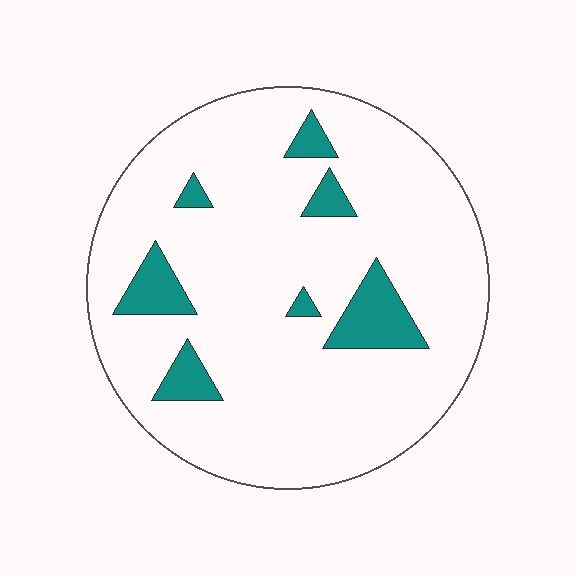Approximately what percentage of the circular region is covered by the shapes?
Approximately 10%.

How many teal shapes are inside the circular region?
7.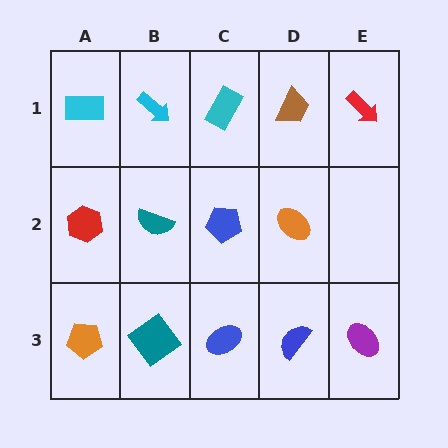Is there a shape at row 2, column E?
No, that cell is empty.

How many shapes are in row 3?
5 shapes.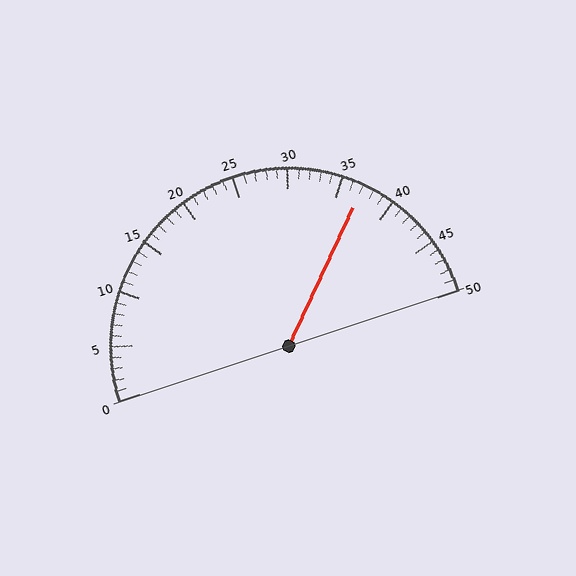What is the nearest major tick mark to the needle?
The nearest major tick mark is 35.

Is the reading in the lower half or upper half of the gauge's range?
The reading is in the upper half of the range (0 to 50).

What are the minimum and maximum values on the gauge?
The gauge ranges from 0 to 50.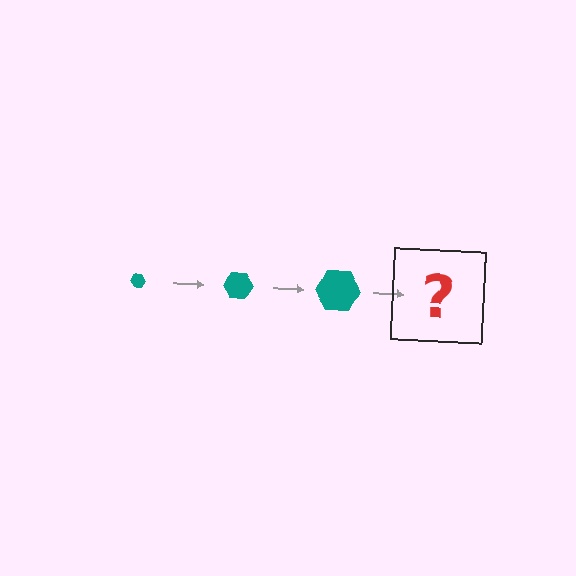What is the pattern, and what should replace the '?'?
The pattern is that the hexagon gets progressively larger each step. The '?' should be a teal hexagon, larger than the previous one.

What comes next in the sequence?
The next element should be a teal hexagon, larger than the previous one.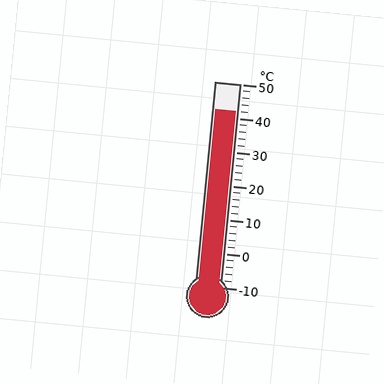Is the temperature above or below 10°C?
The temperature is above 10°C.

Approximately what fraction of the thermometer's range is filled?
The thermometer is filled to approximately 85% of its range.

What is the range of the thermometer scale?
The thermometer scale ranges from -10°C to 50°C.